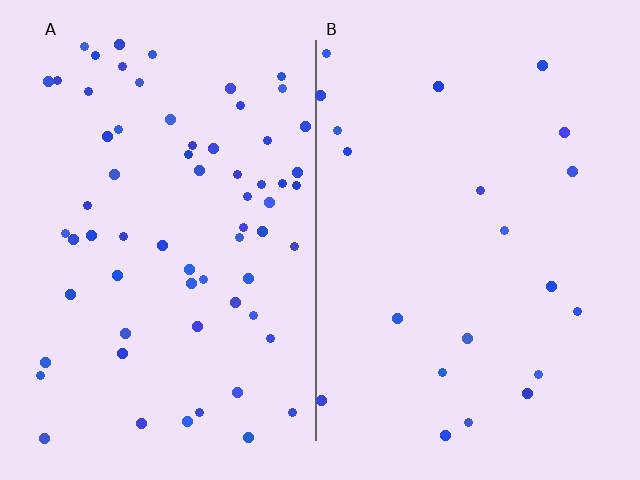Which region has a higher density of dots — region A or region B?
A (the left).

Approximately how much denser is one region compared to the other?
Approximately 3.1× — region A over region B.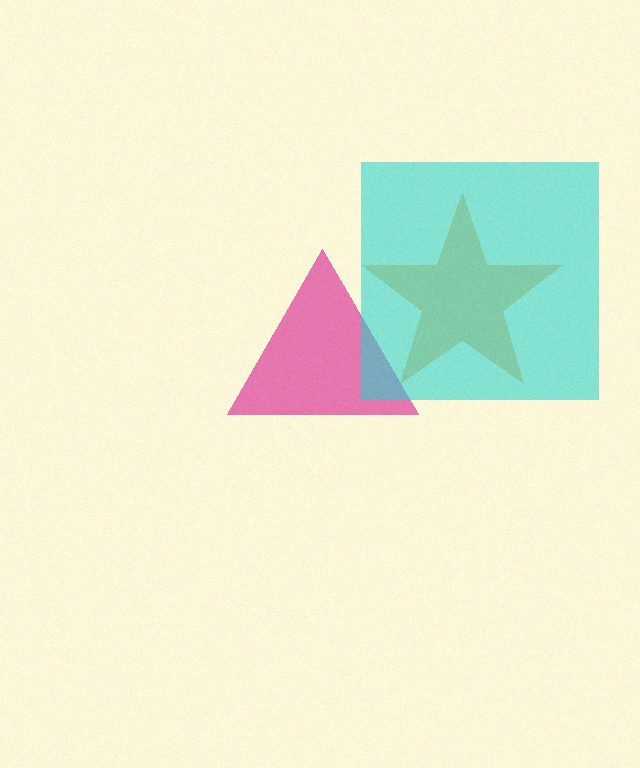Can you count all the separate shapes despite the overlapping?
Yes, there are 3 separate shapes.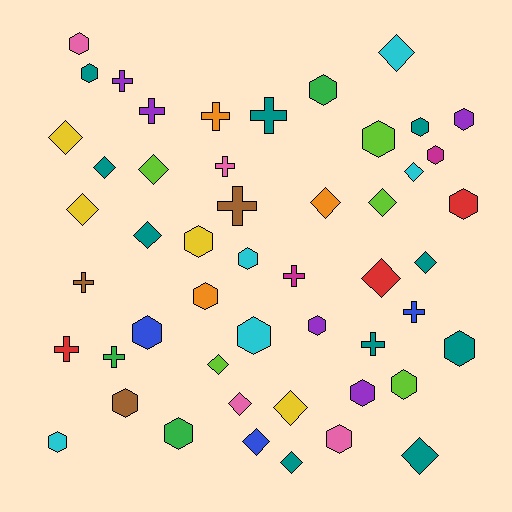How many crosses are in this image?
There are 12 crosses.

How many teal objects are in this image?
There are 10 teal objects.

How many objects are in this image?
There are 50 objects.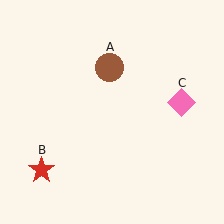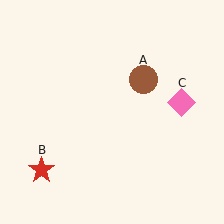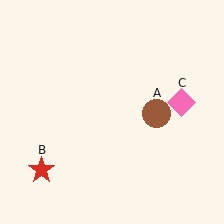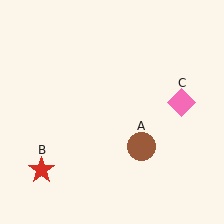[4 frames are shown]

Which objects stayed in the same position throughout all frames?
Red star (object B) and pink diamond (object C) remained stationary.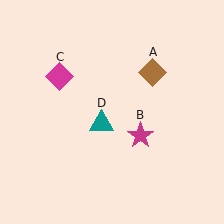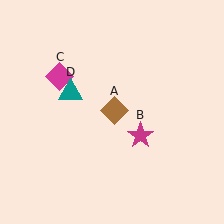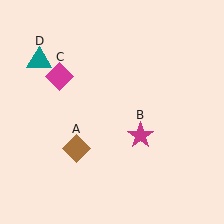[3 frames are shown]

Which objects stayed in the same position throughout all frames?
Magenta star (object B) and magenta diamond (object C) remained stationary.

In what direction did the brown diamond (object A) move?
The brown diamond (object A) moved down and to the left.